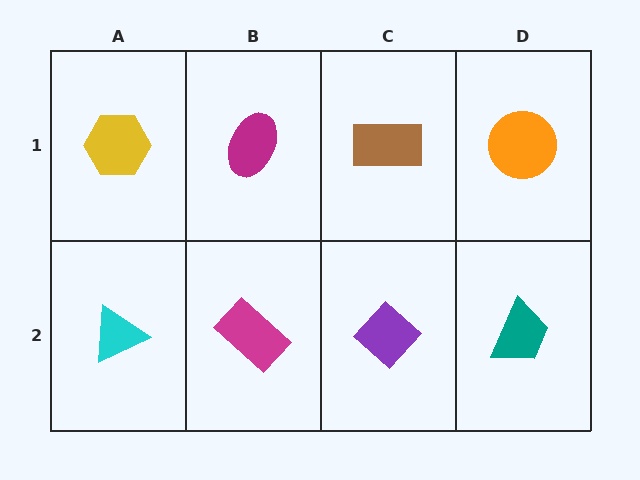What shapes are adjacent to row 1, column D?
A teal trapezoid (row 2, column D), a brown rectangle (row 1, column C).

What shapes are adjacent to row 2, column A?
A yellow hexagon (row 1, column A), a magenta rectangle (row 2, column B).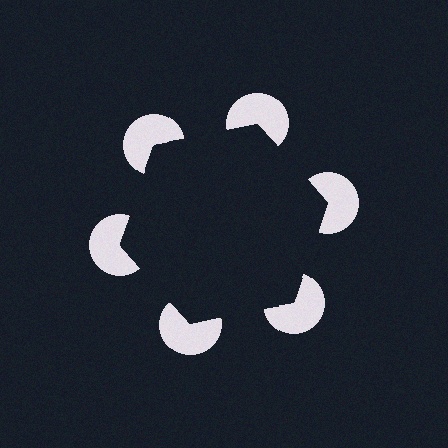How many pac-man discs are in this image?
There are 6 — one at each vertex of the illusory hexagon.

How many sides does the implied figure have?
6 sides.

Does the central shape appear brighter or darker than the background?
It typically appears slightly darker than the background, even though no actual brightness change is drawn.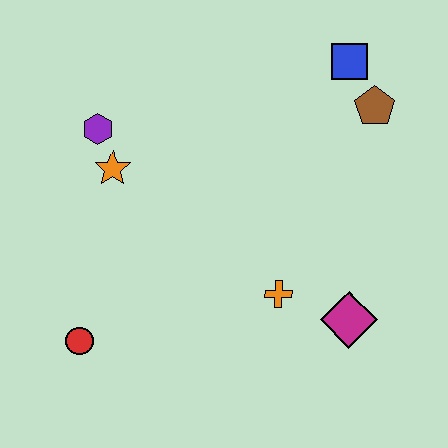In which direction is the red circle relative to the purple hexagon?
The red circle is below the purple hexagon.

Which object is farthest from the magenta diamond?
The purple hexagon is farthest from the magenta diamond.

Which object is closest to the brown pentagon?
The blue square is closest to the brown pentagon.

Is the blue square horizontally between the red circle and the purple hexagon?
No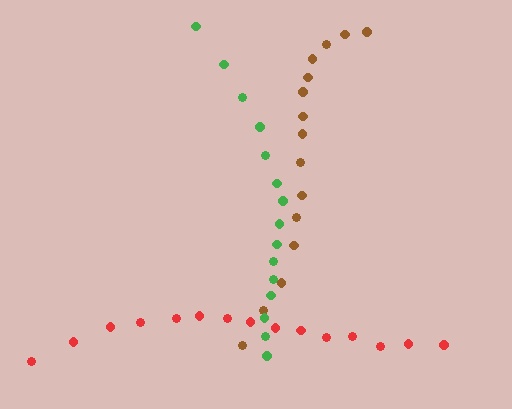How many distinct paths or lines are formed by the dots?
There are 3 distinct paths.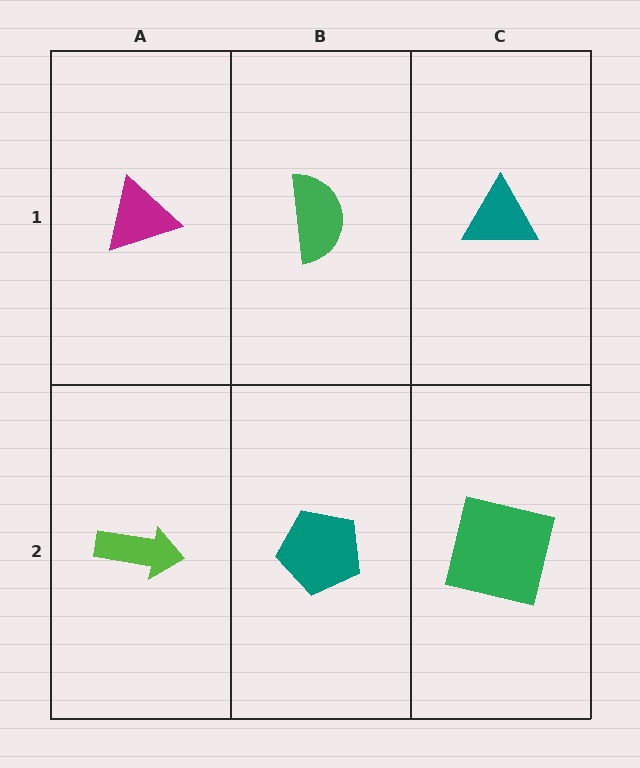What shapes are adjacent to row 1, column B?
A teal pentagon (row 2, column B), a magenta triangle (row 1, column A), a teal triangle (row 1, column C).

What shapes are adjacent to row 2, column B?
A green semicircle (row 1, column B), a lime arrow (row 2, column A), a green square (row 2, column C).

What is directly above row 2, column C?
A teal triangle.